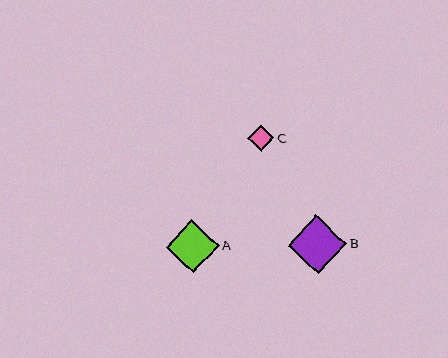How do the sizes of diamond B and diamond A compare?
Diamond B and diamond A are approximately the same size.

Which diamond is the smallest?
Diamond C is the smallest with a size of approximately 26 pixels.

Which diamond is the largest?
Diamond B is the largest with a size of approximately 58 pixels.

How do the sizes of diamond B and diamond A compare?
Diamond B and diamond A are approximately the same size.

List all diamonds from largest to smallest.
From largest to smallest: B, A, C.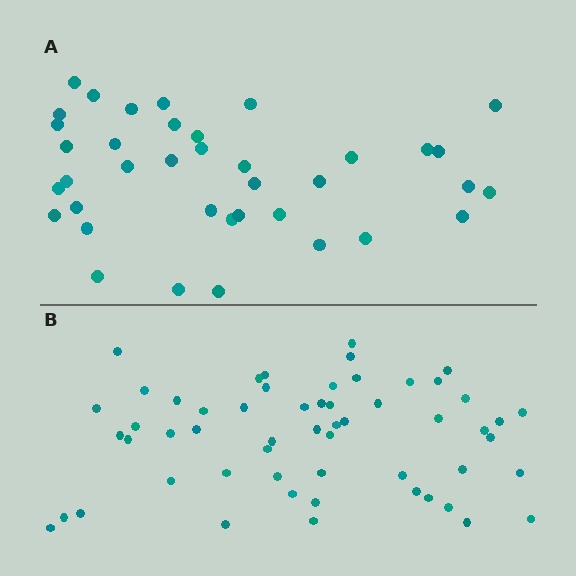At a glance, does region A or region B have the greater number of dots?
Region B (the bottom region) has more dots.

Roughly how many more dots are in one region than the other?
Region B has approximately 20 more dots than region A.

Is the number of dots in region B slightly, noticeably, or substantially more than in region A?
Region B has substantially more. The ratio is roughly 1.5 to 1.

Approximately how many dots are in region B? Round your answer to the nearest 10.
About 60 dots. (The exact count is 56, which rounds to 60.)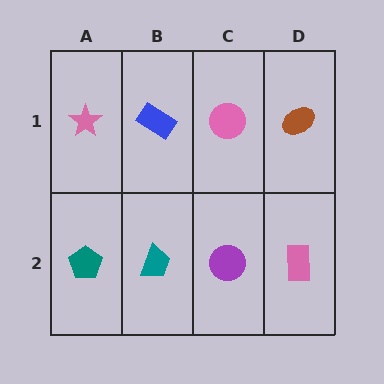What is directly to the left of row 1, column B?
A pink star.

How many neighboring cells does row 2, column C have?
3.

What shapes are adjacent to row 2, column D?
A brown ellipse (row 1, column D), a purple circle (row 2, column C).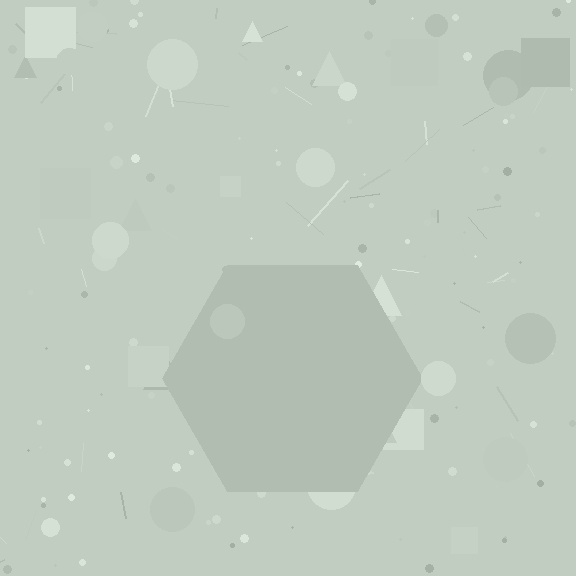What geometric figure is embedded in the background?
A hexagon is embedded in the background.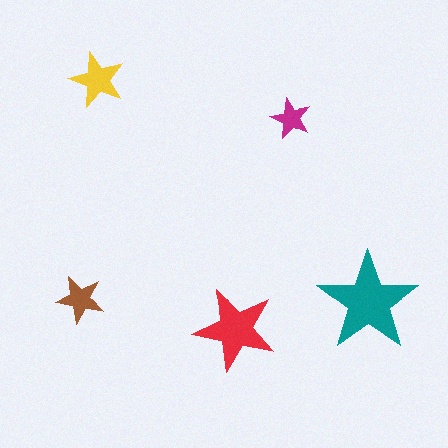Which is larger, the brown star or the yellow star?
The yellow one.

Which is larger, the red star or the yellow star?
The red one.